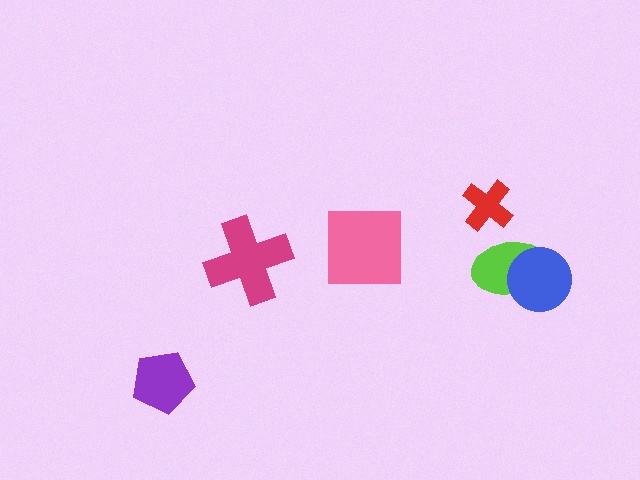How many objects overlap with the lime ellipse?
1 object overlaps with the lime ellipse.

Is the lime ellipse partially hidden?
Yes, it is partially covered by another shape.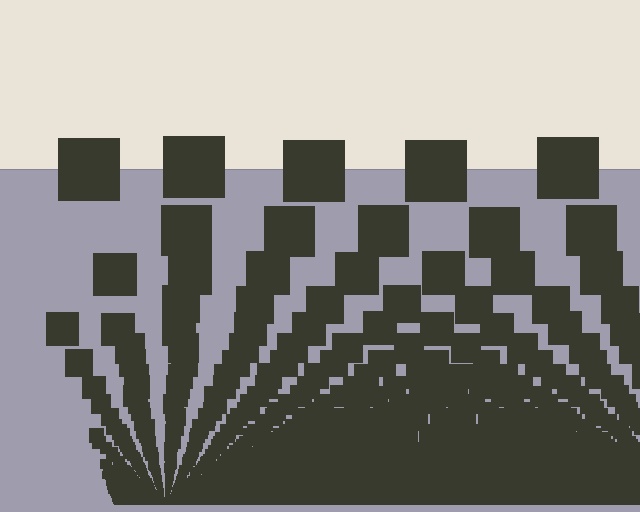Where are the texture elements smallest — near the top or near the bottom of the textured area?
Near the bottom.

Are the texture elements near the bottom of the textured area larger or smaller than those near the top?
Smaller. The gradient is inverted — elements near the bottom are smaller and denser.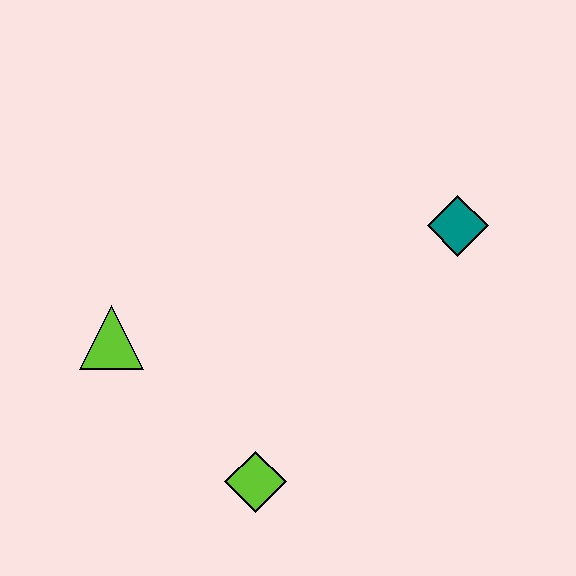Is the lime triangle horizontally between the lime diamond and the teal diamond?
No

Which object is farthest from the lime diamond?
The teal diamond is farthest from the lime diamond.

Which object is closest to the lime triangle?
The lime diamond is closest to the lime triangle.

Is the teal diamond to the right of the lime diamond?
Yes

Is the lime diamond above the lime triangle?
No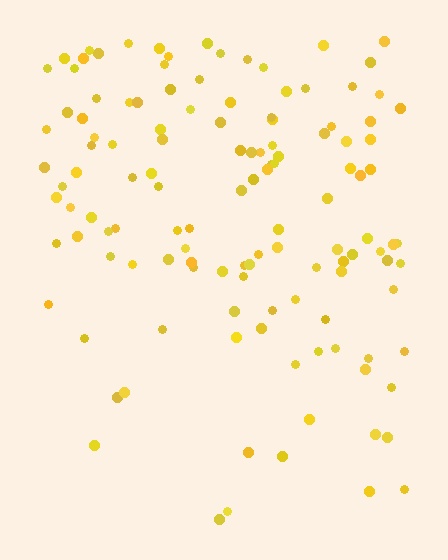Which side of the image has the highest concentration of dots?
The top.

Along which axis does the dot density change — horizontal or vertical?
Vertical.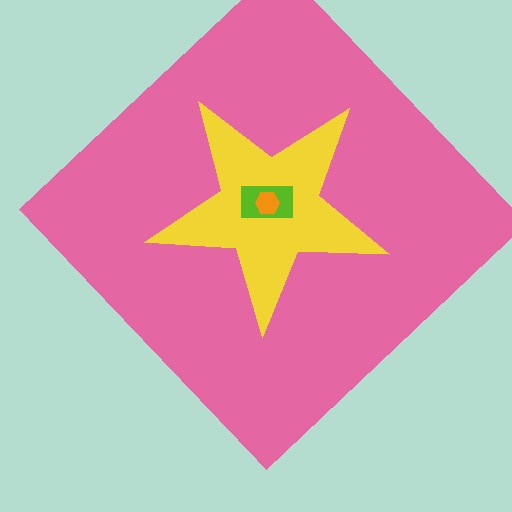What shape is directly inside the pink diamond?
The yellow star.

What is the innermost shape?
The orange hexagon.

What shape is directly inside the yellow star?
The lime rectangle.